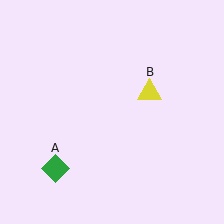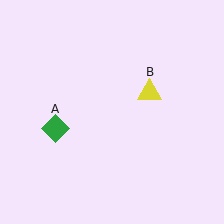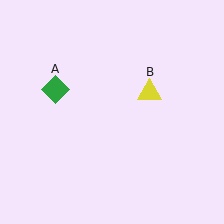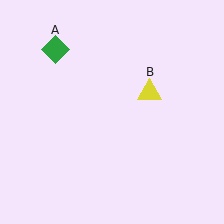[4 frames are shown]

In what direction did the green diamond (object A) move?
The green diamond (object A) moved up.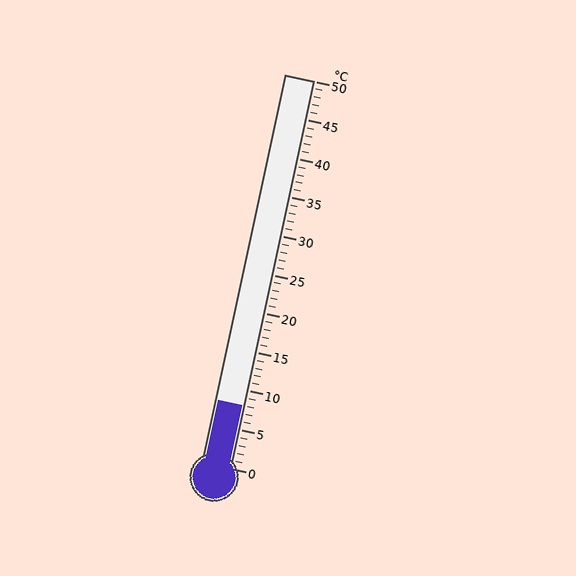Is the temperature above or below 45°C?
The temperature is below 45°C.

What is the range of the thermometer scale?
The thermometer scale ranges from 0°C to 50°C.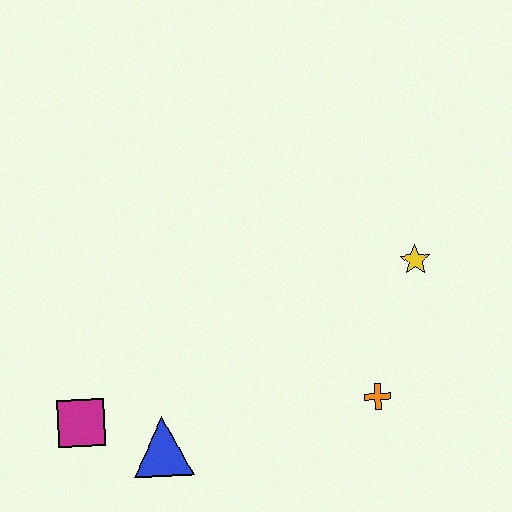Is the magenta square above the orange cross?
No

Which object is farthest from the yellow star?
The magenta square is farthest from the yellow star.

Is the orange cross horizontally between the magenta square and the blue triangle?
No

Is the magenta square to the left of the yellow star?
Yes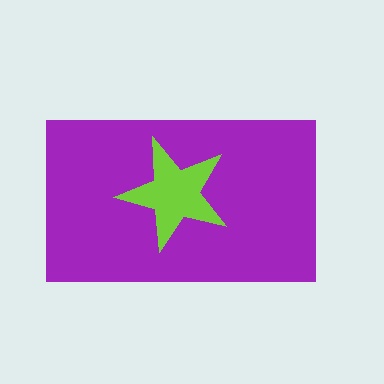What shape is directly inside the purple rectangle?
The lime star.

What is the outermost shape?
The purple rectangle.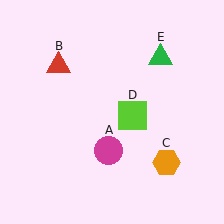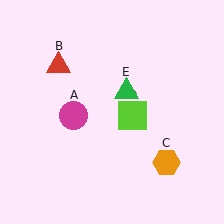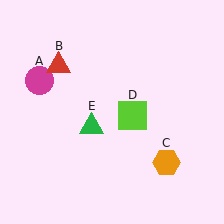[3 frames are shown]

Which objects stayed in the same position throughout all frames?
Red triangle (object B) and orange hexagon (object C) and lime square (object D) remained stationary.